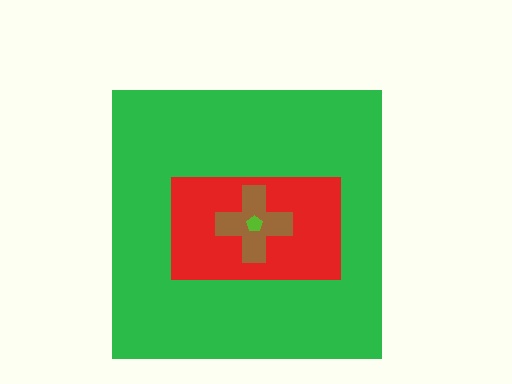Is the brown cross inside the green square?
Yes.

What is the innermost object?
The lime pentagon.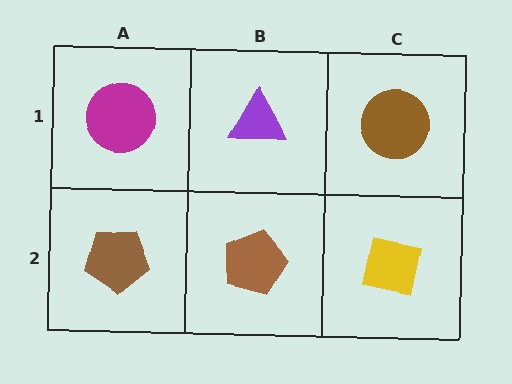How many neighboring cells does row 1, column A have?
2.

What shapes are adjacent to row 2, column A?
A magenta circle (row 1, column A), a brown pentagon (row 2, column B).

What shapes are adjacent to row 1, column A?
A brown pentagon (row 2, column A), a purple triangle (row 1, column B).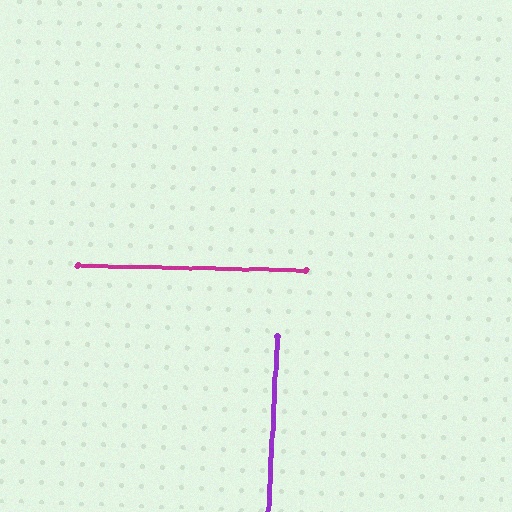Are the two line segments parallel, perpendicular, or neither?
Perpendicular — they meet at approximately 88°.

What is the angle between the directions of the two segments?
Approximately 88 degrees.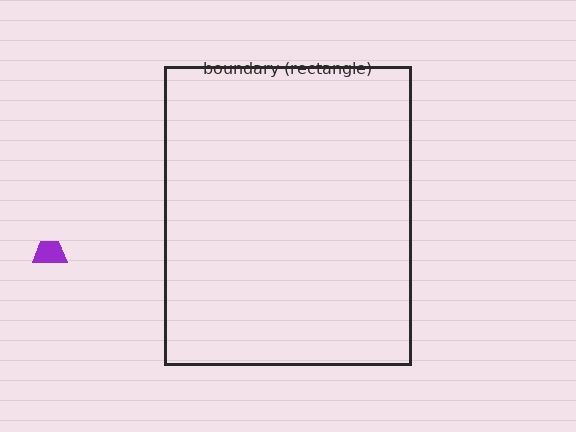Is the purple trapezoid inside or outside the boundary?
Outside.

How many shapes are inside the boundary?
0 inside, 1 outside.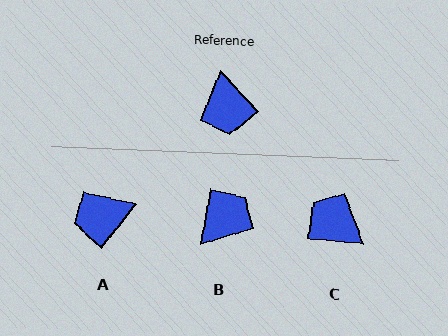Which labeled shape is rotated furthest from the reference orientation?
C, about 138 degrees away.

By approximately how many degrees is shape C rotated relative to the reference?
Approximately 138 degrees clockwise.